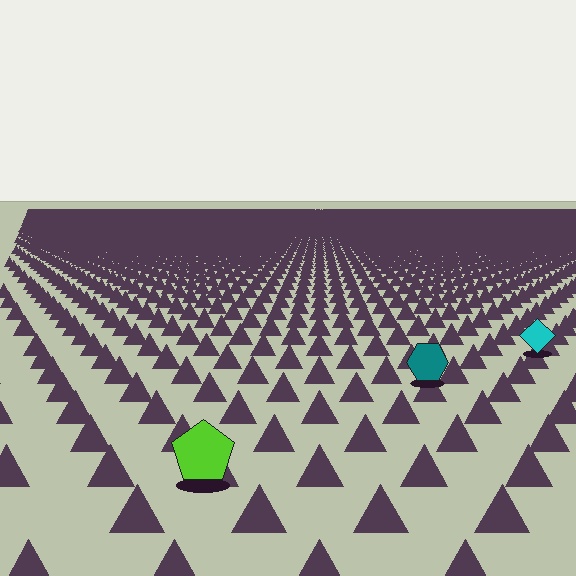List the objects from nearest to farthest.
From nearest to farthest: the lime pentagon, the teal hexagon, the cyan diamond.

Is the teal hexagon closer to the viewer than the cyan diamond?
Yes. The teal hexagon is closer — you can tell from the texture gradient: the ground texture is coarser near it.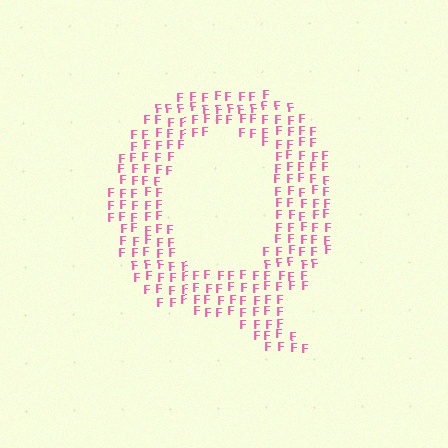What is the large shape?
The large shape is the letter Q.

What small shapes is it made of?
It is made of small letter F's.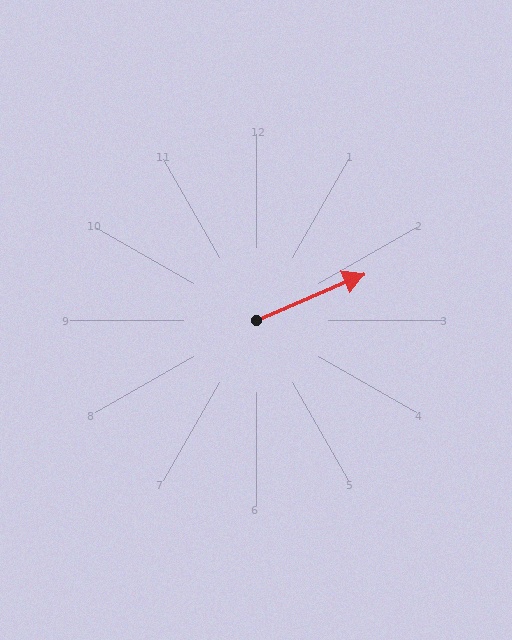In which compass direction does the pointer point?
Northeast.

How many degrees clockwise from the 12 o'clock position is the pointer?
Approximately 67 degrees.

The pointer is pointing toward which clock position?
Roughly 2 o'clock.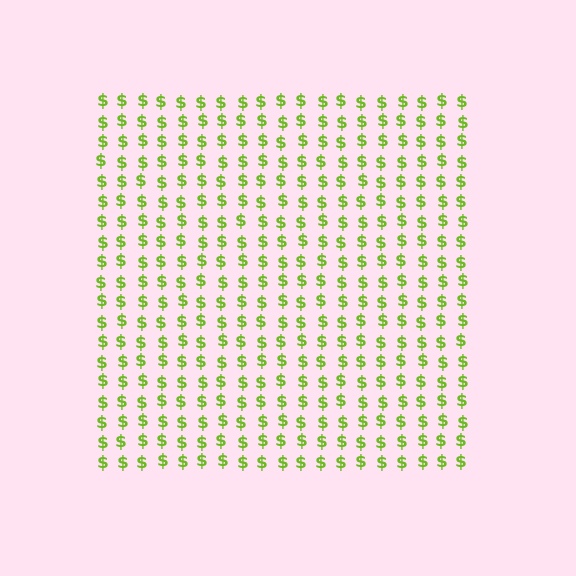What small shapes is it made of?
It is made of small dollar signs.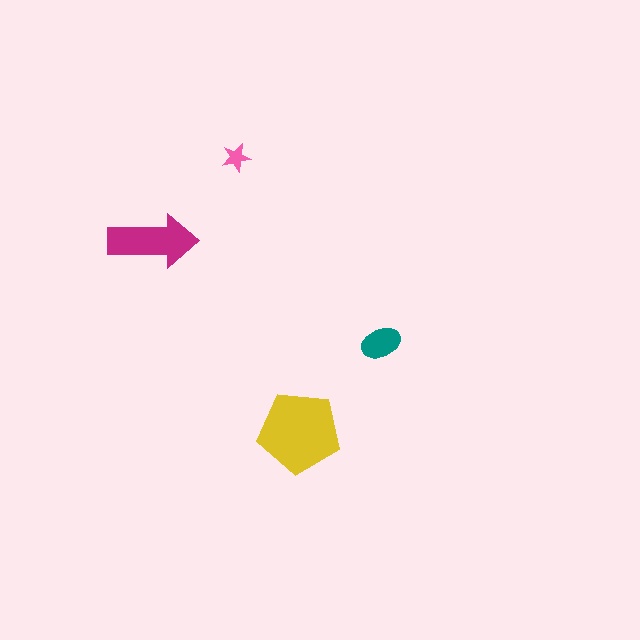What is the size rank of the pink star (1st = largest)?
4th.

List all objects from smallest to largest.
The pink star, the teal ellipse, the magenta arrow, the yellow pentagon.